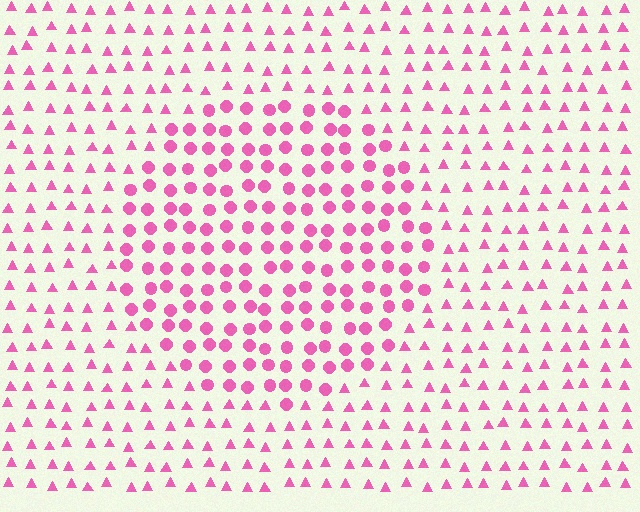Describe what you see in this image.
The image is filled with small pink elements arranged in a uniform grid. A circle-shaped region contains circles, while the surrounding area contains triangles. The boundary is defined purely by the change in element shape.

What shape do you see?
I see a circle.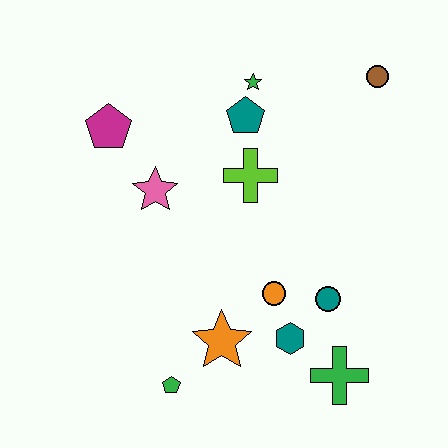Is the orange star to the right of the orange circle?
No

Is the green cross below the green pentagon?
No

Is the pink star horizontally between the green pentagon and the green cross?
No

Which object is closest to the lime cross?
The teal pentagon is closest to the lime cross.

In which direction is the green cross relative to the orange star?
The green cross is to the right of the orange star.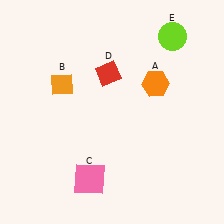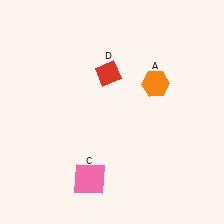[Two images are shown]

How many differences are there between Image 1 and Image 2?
There are 2 differences between the two images.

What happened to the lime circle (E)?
The lime circle (E) was removed in Image 2. It was in the top-right area of Image 1.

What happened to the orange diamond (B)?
The orange diamond (B) was removed in Image 2. It was in the top-left area of Image 1.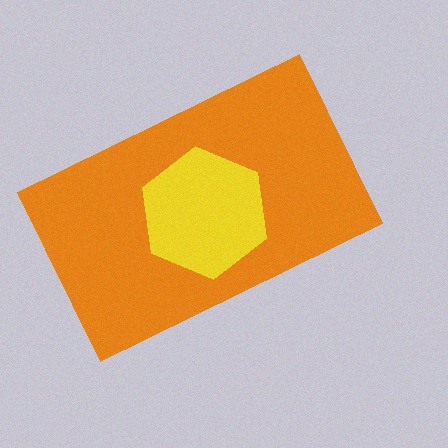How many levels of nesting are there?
2.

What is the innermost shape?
The yellow hexagon.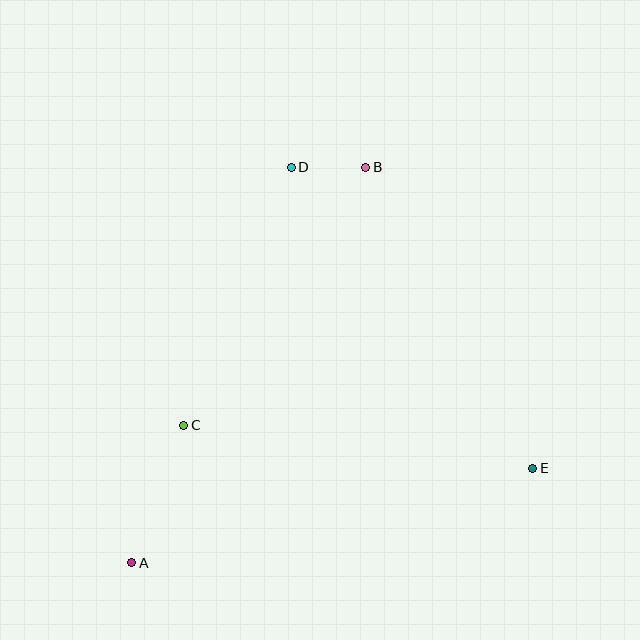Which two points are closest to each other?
Points B and D are closest to each other.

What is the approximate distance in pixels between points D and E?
The distance between D and E is approximately 386 pixels.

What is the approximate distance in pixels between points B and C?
The distance between B and C is approximately 316 pixels.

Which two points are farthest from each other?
Points A and B are farthest from each other.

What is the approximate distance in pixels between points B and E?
The distance between B and E is approximately 344 pixels.